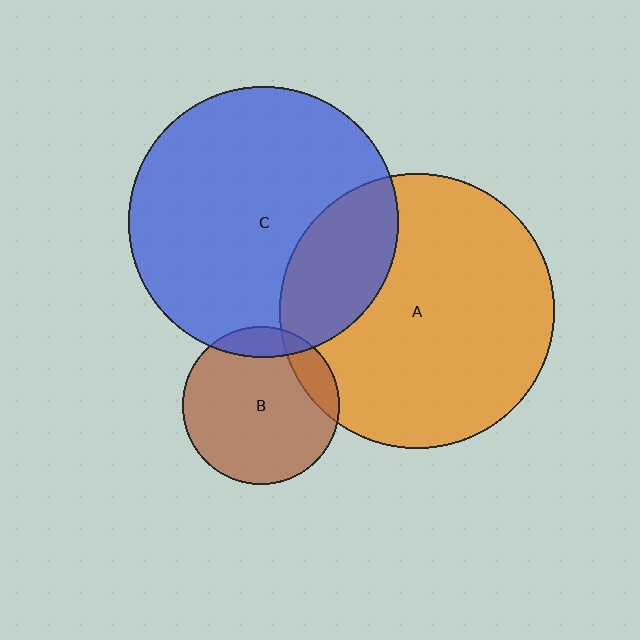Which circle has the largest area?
Circle A (orange).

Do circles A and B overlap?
Yes.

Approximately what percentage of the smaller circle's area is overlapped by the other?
Approximately 15%.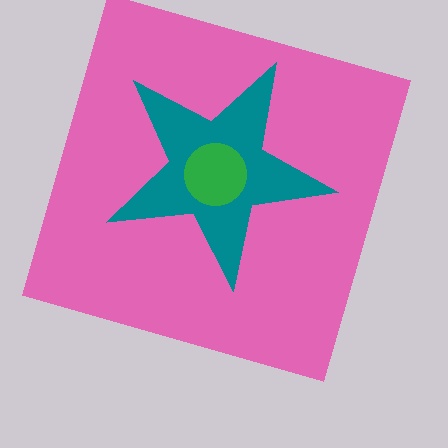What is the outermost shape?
The pink square.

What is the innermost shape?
The green circle.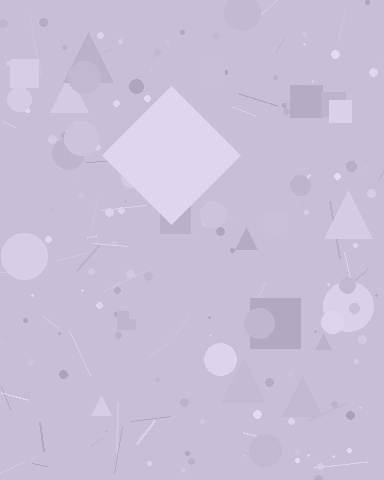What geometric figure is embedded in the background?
A diamond is embedded in the background.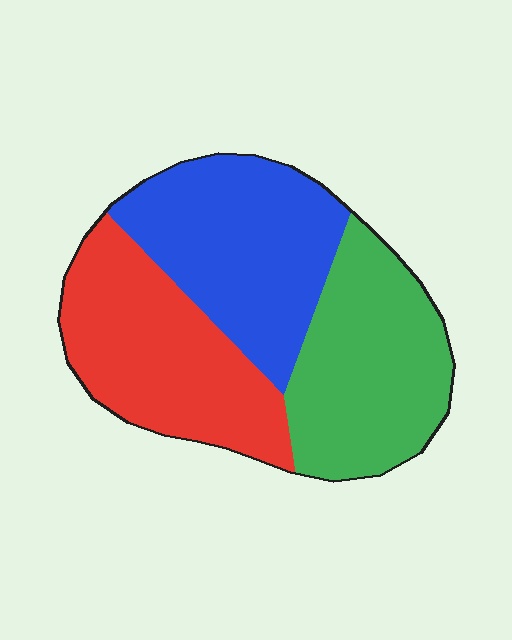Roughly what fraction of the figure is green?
Green takes up between a sixth and a third of the figure.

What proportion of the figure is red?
Red takes up about one third (1/3) of the figure.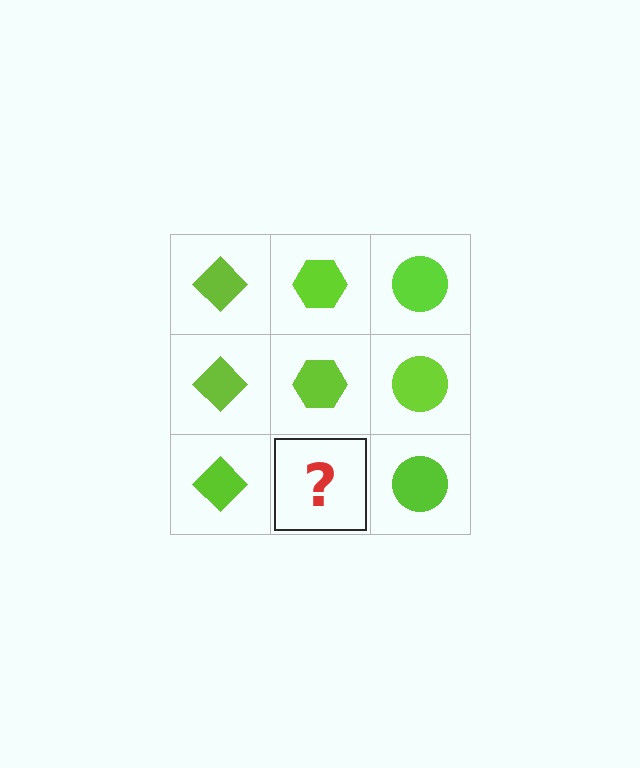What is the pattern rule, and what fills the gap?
The rule is that each column has a consistent shape. The gap should be filled with a lime hexagon.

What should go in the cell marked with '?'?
The missing cell should contain a lime hexagon.